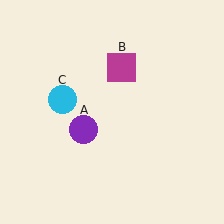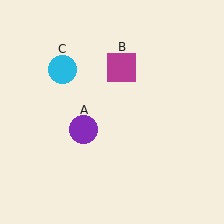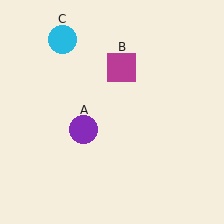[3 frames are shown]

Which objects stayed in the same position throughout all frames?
Purple circle (object A) and magenta square (object B) remained stationary.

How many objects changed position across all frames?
1 object changed position: cyan circle (object C).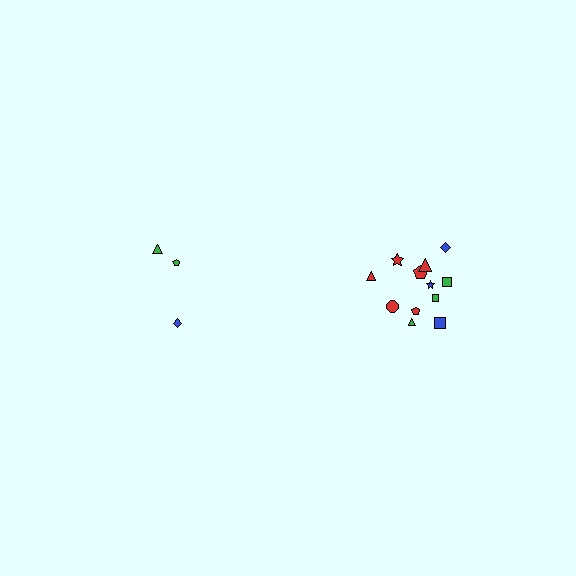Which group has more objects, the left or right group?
The right group.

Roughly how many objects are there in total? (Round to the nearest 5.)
Roughly 15 objects in total.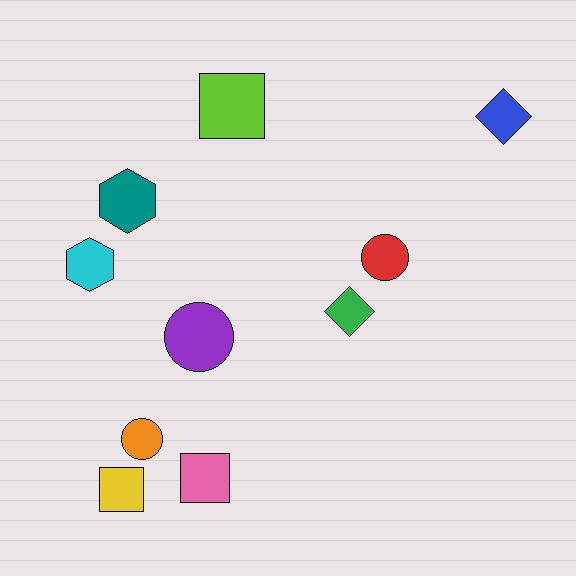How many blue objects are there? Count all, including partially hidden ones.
There is 1 blue object.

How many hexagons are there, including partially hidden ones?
There are 2 hexagons.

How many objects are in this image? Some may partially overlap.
There are 10 objects.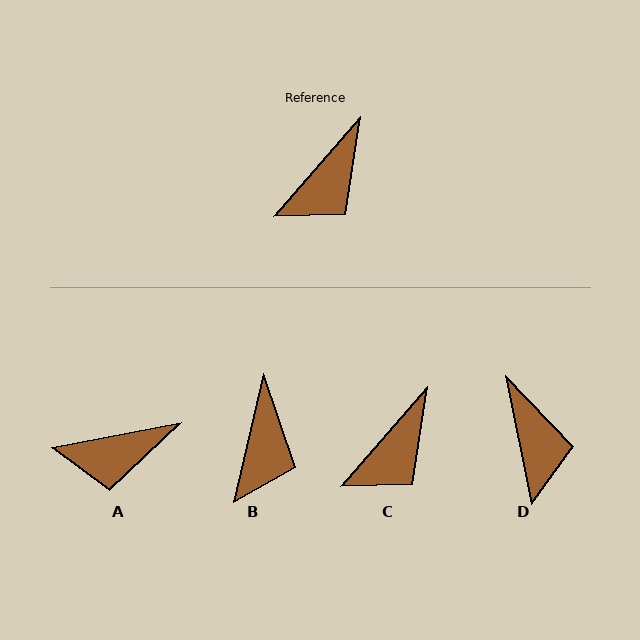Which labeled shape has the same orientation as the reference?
C.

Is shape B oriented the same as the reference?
No, it is off by about 28 degrees.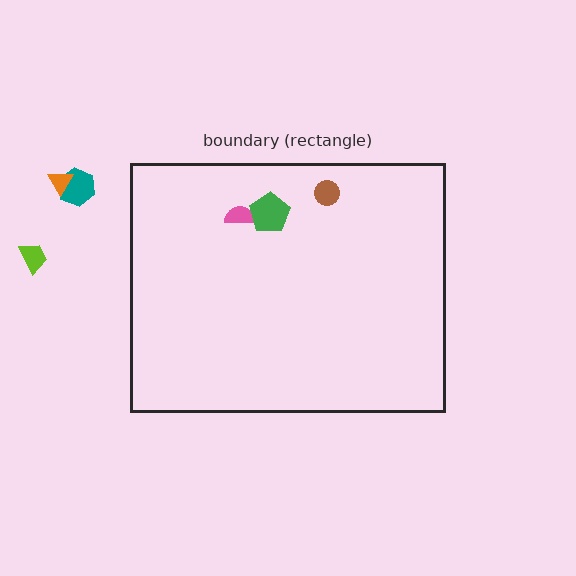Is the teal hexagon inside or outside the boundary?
Outside.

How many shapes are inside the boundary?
3 inside, 3 outside.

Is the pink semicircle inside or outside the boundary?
Inside.